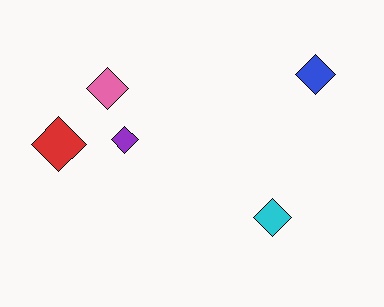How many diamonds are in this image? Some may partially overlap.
There are 5 diamonds.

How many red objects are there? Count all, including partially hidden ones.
There is 1 red object.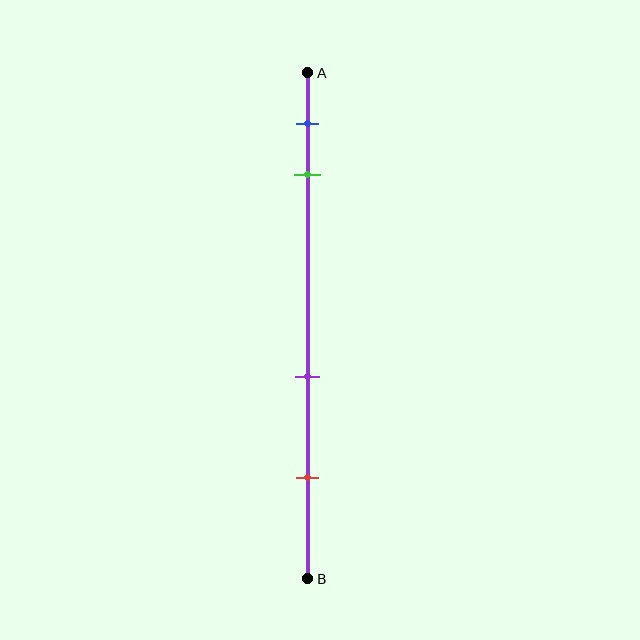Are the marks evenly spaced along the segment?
No, the marks are not evenly spaced.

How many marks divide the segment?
There are 4 marks dividing the segment.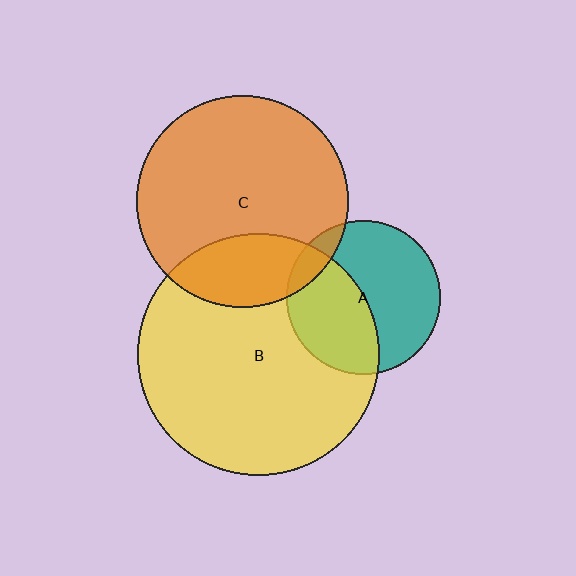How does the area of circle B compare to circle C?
Approximately 1.3 times.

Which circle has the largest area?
Circle B (yellow).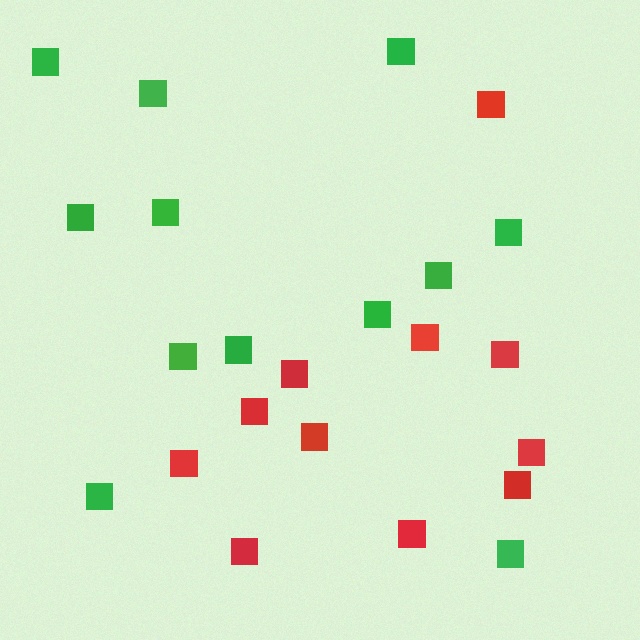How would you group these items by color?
There are 2 groups: one group of green squares (12) and one group of red squares (11).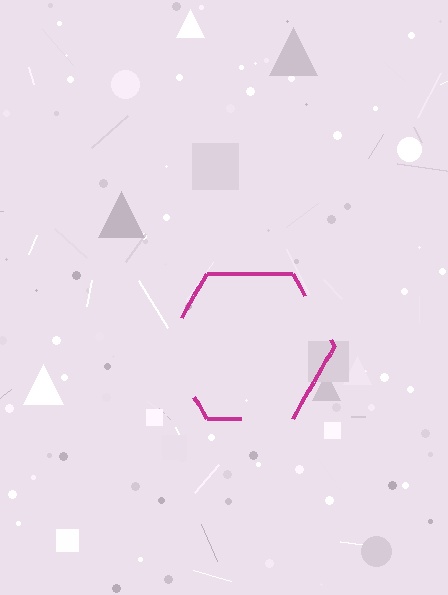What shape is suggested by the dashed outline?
The dashed outline suggests a hexagon.